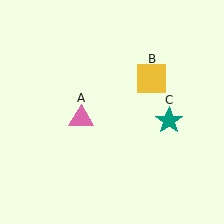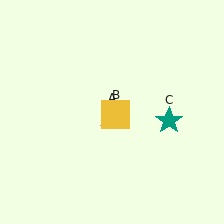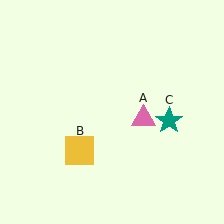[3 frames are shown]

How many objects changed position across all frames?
2 objects changed position: pink triangle (object A), yellow square (object B).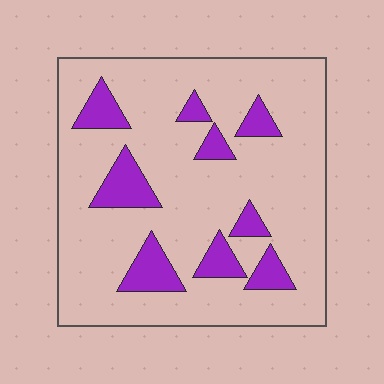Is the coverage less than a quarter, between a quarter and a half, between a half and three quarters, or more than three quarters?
Less than a quarter.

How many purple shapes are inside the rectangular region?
9.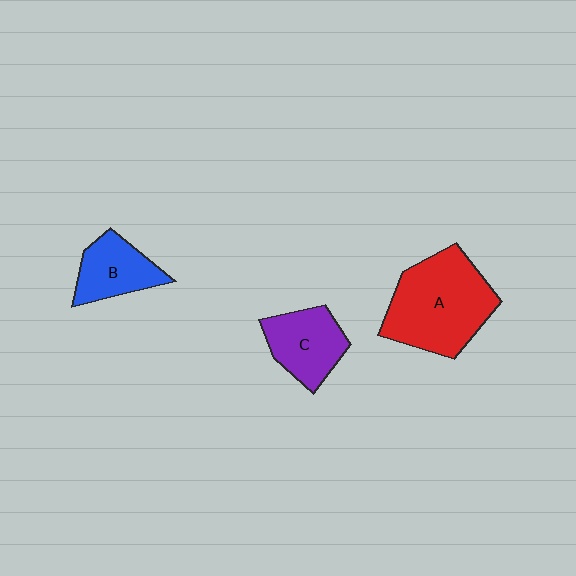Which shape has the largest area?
Shape A (red).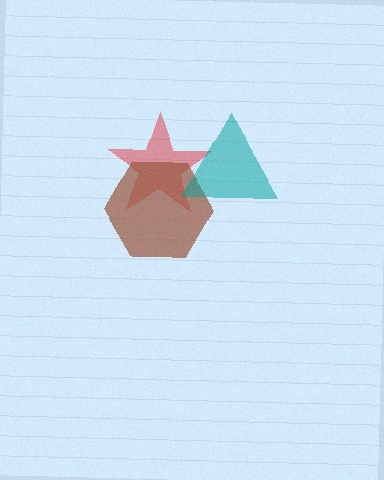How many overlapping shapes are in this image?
There are 3 overlapping shapes in the image.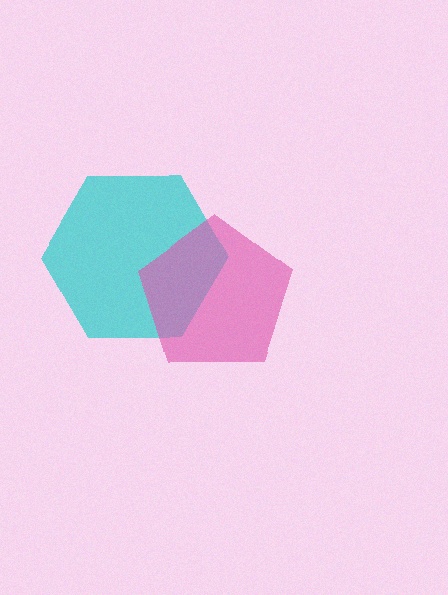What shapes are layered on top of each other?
The layered shapes are: a cyan hexagon, a pink pentagon.